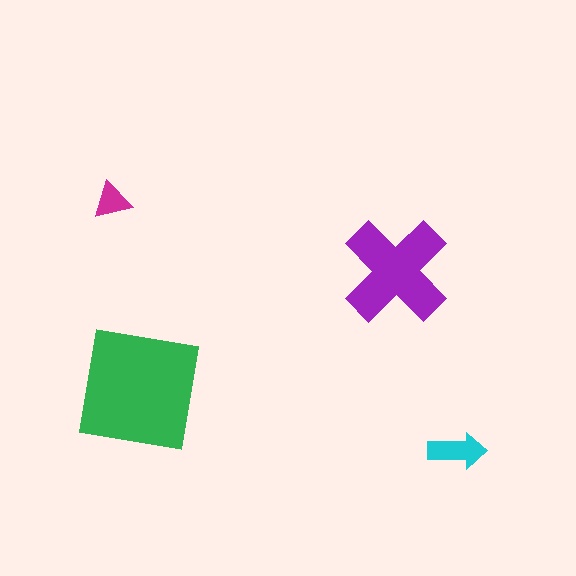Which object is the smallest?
The magenta triangle.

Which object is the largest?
The green square.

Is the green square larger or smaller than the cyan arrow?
Larger.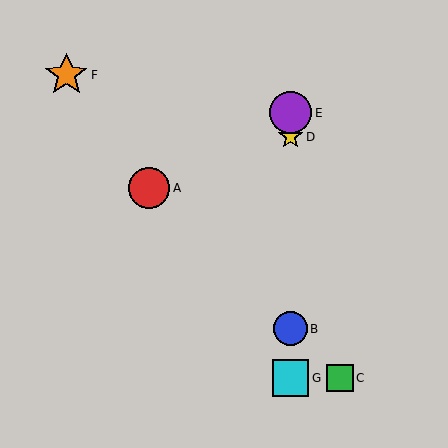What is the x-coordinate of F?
Object F is at x≈66.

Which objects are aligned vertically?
Objects B, D, E, G are aligned vertically.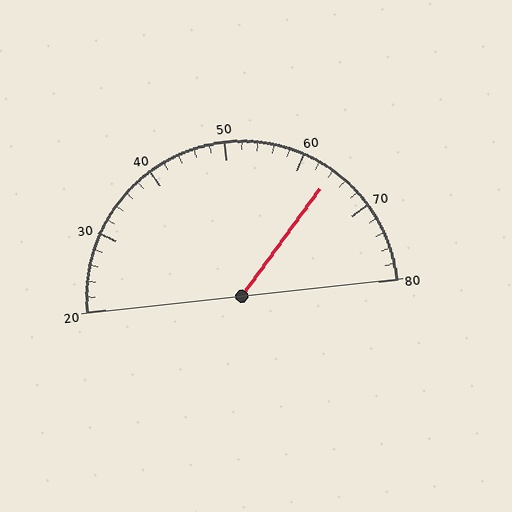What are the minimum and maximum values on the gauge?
The gauge ranges from 20 to 80.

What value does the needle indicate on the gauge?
The needle indicates approximately 64.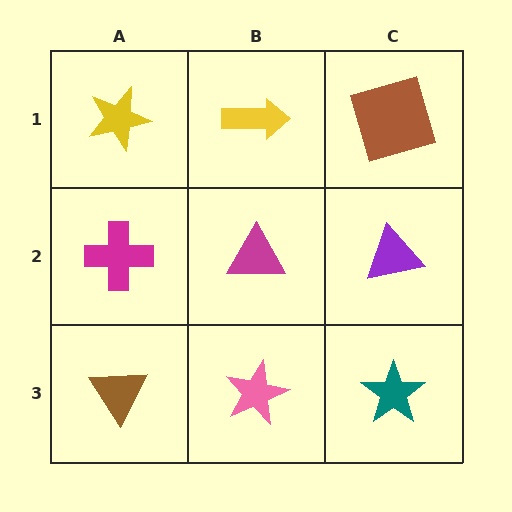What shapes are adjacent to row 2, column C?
A brown square (row 1, column C), a teal star (row 3, column C), a magenta triangle (row 2, column B).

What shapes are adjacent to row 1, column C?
A purple triangle (row 2, column C), a yellow arrow (row 1, column B).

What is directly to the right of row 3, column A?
A pink star.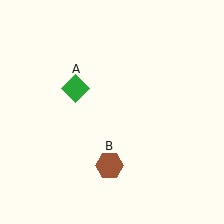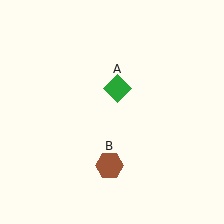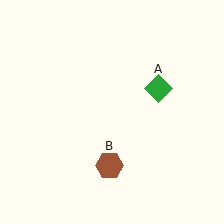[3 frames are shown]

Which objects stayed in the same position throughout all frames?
Brown hexagon (object B) remained stationary.